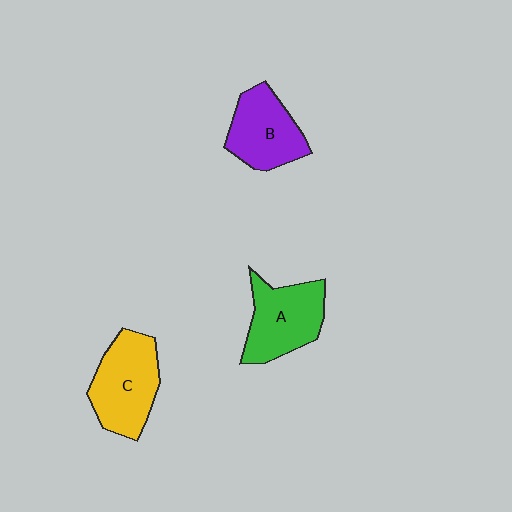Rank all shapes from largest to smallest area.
From largest to smallest: C (yellow), A (green), B (purple).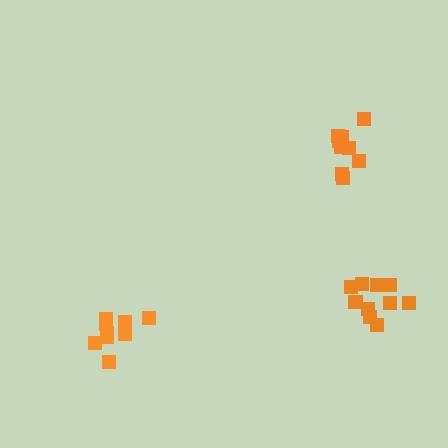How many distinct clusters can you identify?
There are 3 distinct clusters.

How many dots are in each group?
Group 1: 9 dots, Group 2: 10 dots, Group 3: 9 dots (28 total).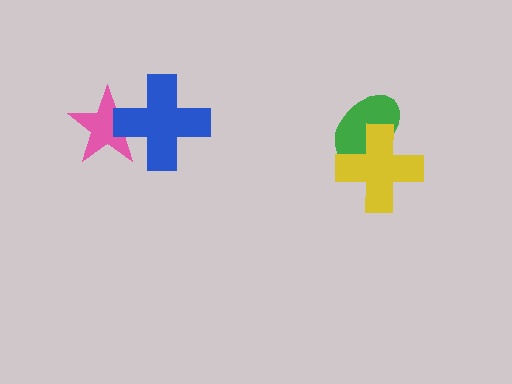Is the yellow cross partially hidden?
No, no other shape covers it.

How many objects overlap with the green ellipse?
1 object overlaps with the green ellipse.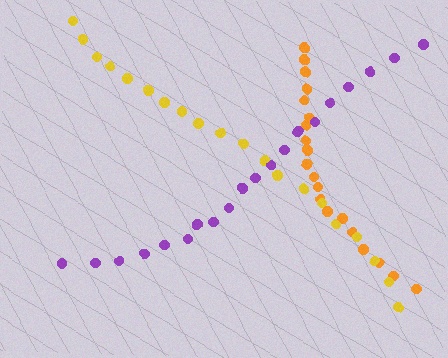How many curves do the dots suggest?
There are 3 distinct paths.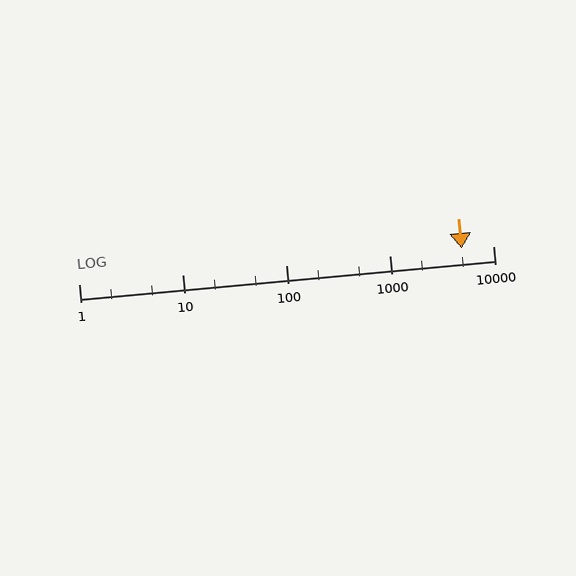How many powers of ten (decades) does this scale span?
The scale spans 4 decades, from 1 to 10000.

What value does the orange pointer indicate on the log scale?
The pointer indicates approximately 5000.